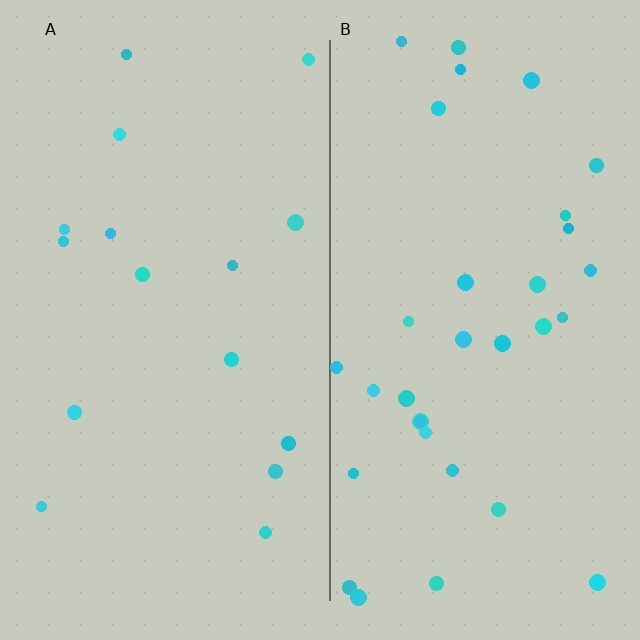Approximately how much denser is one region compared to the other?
Approximately 2.1× — region B over region A.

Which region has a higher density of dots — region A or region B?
B (the right).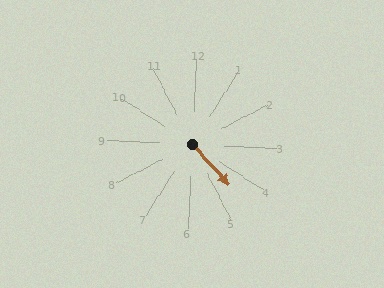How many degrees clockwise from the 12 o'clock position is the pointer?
Approximately 135 degrees.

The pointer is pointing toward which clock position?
Roughly 5 o'clock.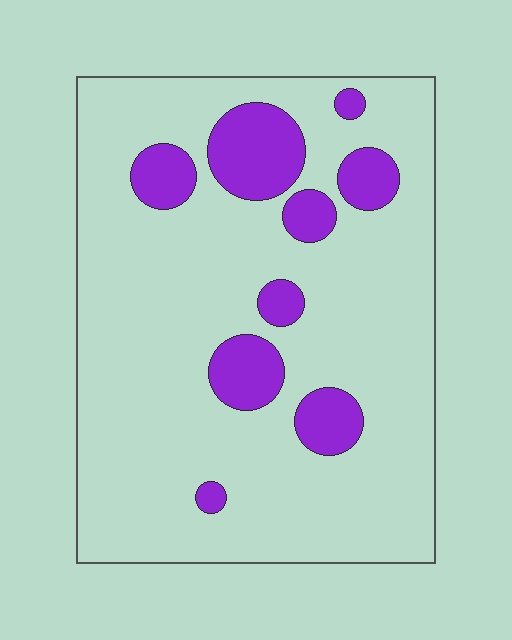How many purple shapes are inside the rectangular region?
9.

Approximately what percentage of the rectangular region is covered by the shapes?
Approximately 15%.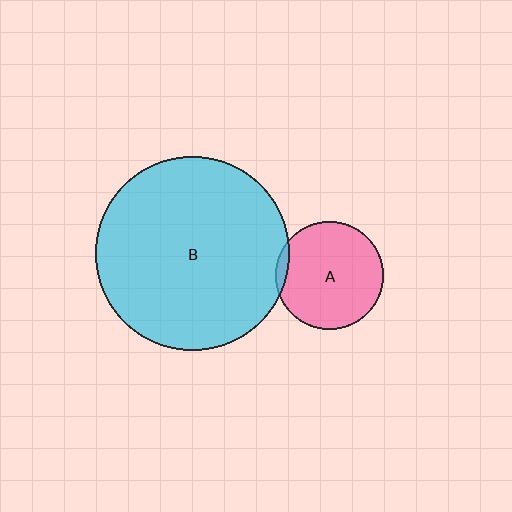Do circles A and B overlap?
Yes.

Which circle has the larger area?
Circle B (cyan).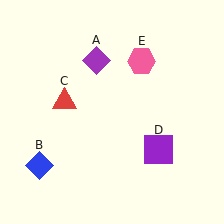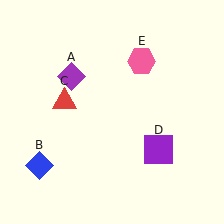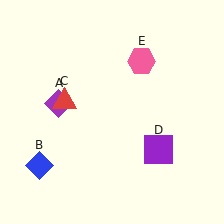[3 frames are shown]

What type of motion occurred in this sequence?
The purple diamond (object A) rotated counterclockwise around the center of the scene.